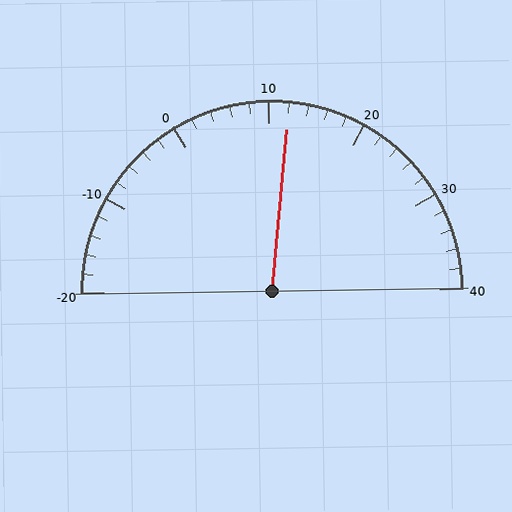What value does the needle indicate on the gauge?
The needle indicates approximately 12.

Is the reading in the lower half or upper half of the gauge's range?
The reading is in the upper half of the range (-20 to 40).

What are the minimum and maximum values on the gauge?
The gauge ranges from -20 to 40.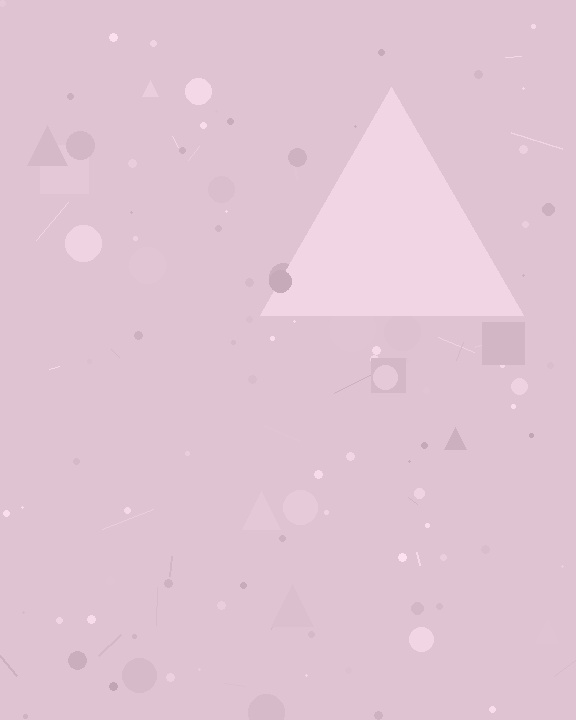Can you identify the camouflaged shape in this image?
The camouflaged shape is a triangle.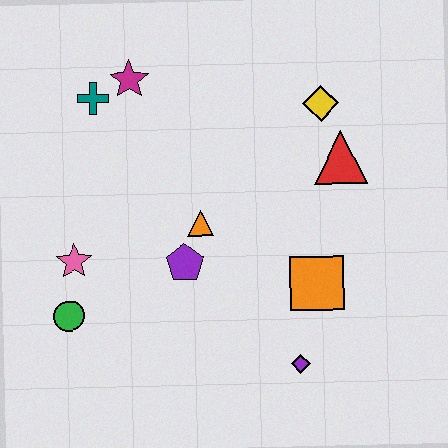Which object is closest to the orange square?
The purple diamond is closest to the orange square.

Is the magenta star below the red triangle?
No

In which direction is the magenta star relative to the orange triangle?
The magenta star is above the orange triangle.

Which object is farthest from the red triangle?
The green circle is farthest from the red triangle.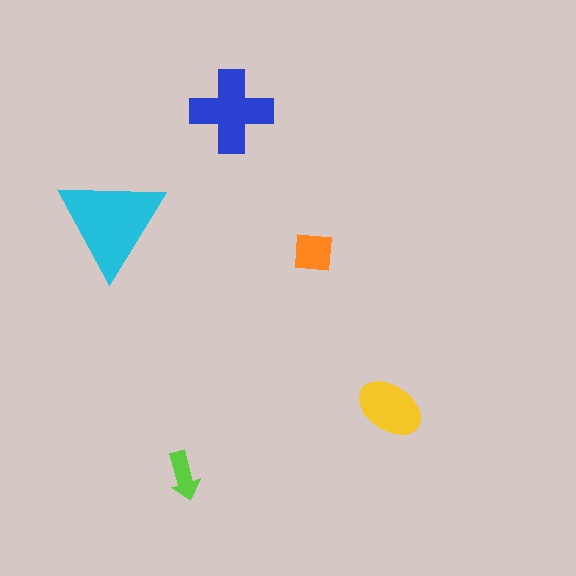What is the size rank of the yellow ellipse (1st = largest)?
3rd.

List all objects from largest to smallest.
The cyan triangle, the blue cross, the yellow ellipse, the orange square, the lime arrow.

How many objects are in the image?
There are 5 objects in the image.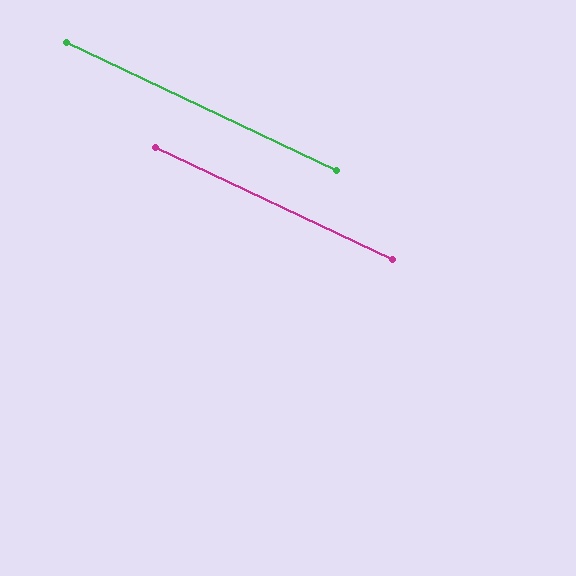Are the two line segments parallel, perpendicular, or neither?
Parallel — their directions differ by only 0.1°.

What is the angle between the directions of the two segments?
Approximately 0 degrees.